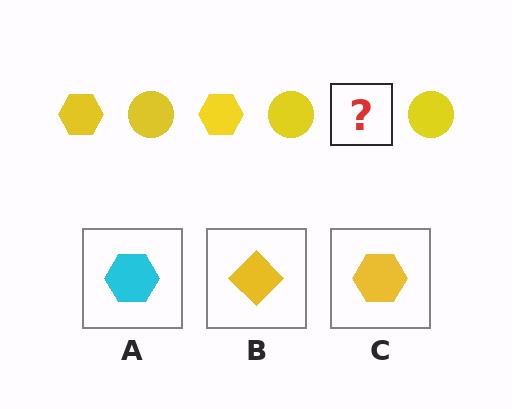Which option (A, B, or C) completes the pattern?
C.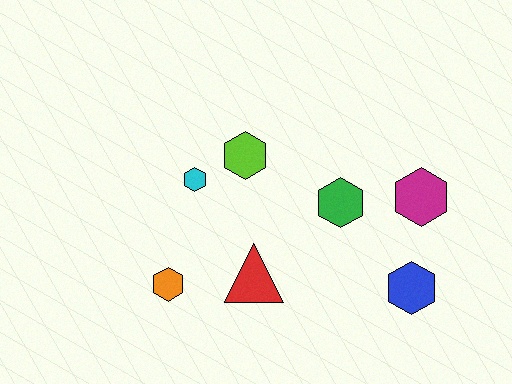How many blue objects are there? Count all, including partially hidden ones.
There is 1 blue object.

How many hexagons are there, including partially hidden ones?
There are 6 hexagons.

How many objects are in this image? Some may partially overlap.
There are 7 objects.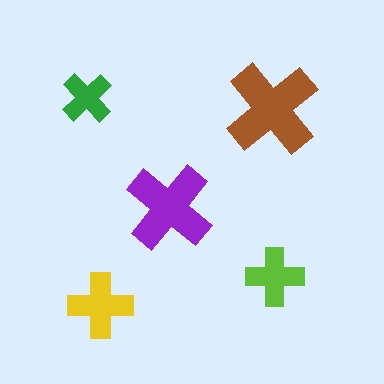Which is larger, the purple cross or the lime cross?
The purple one.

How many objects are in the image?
There are 5 objects in the image.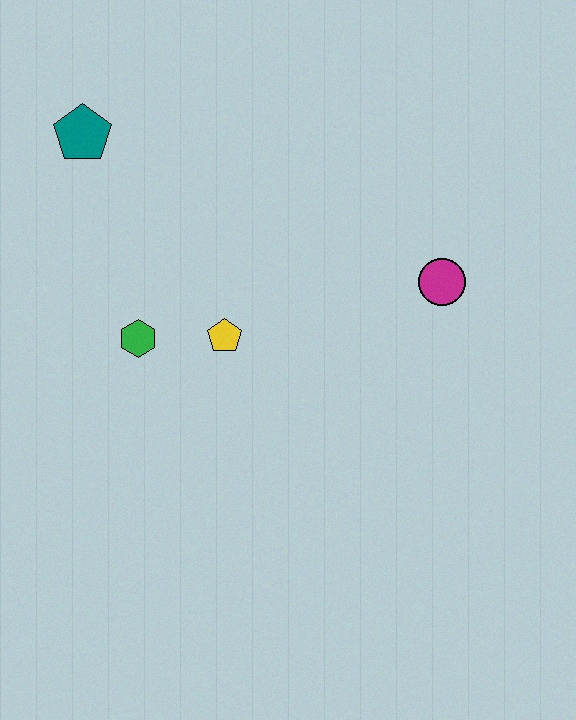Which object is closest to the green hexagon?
The yellow pentagon is closest to the green hexagon.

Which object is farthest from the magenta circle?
The teal pentagon is farthest from the magenta circle.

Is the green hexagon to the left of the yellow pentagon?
Yes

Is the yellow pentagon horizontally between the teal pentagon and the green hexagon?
No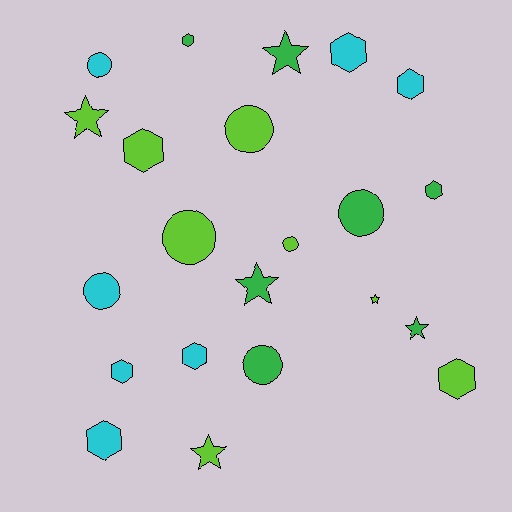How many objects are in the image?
There are 22 objects.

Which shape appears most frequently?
Hexagon, with 9 objects.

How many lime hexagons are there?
There are 2 lime hexagons.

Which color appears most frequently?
Lime, with 8 objects.